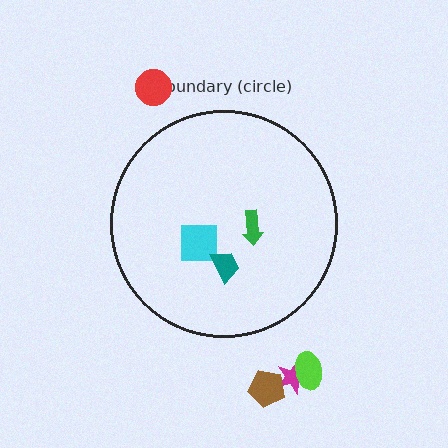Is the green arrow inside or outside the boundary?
Inside.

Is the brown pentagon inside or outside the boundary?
Outside.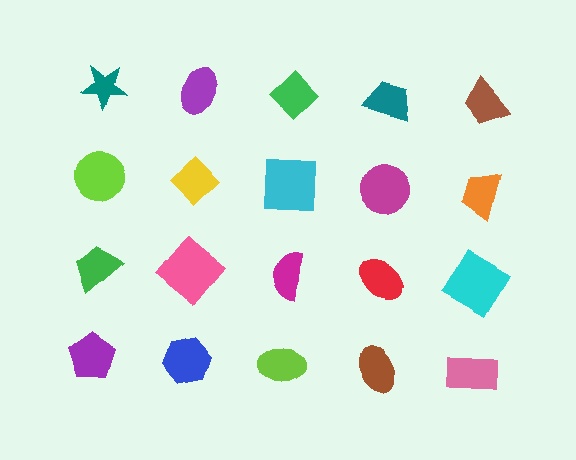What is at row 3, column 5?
A cyan diamond.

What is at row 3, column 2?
A pink diamond.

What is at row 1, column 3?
A green diamond.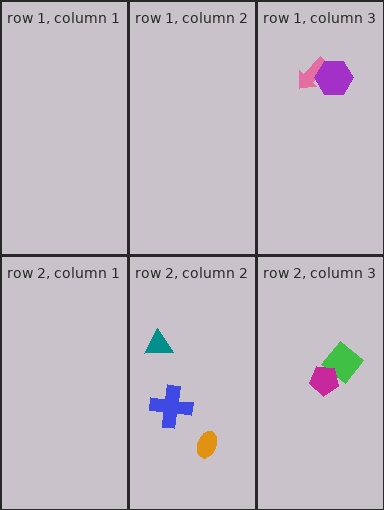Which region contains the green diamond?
The row 2, column 3 region.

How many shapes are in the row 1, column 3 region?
2.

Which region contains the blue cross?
The row 2, column 2 region.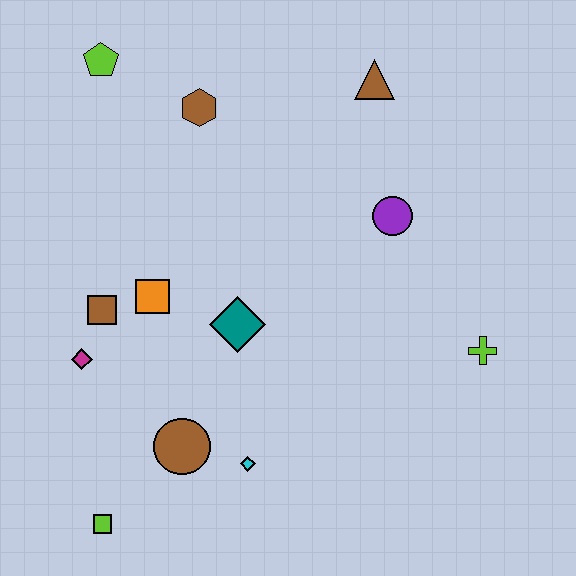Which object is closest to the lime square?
The brown circle is closest to the lime square.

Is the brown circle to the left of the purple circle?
Yes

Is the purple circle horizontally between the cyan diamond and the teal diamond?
No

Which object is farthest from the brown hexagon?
The lime square is farthest from the brown hexagon.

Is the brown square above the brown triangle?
No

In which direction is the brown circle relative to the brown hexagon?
The brown circle is below the brown hexagon.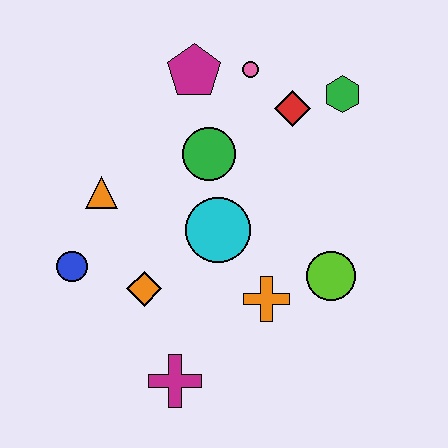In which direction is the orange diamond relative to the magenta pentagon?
The orange diamond is below the magenta pentagon.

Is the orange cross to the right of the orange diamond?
Yes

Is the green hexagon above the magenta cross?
Yes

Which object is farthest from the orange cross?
The magenta pentagon is farthest from the orange cross.